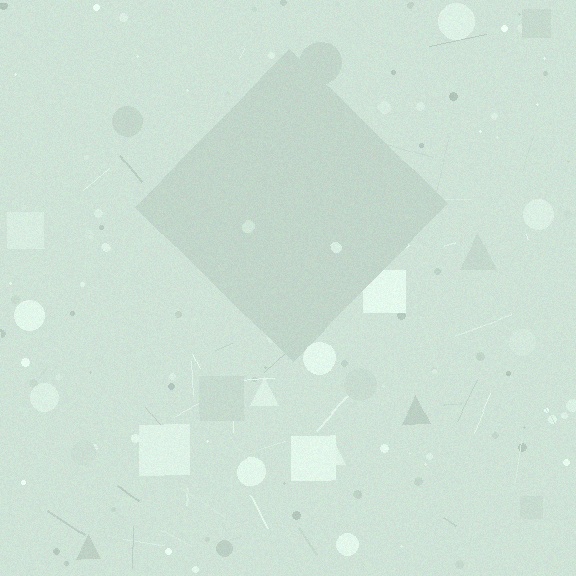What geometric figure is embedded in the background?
A diamond is embedded in the background.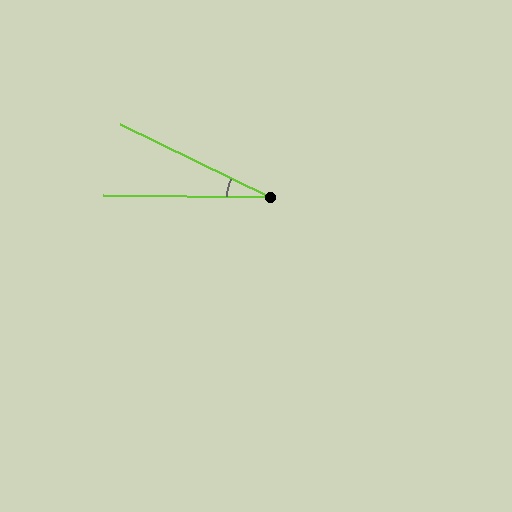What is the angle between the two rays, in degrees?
Approximately 25 degrees.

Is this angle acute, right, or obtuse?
It is acute.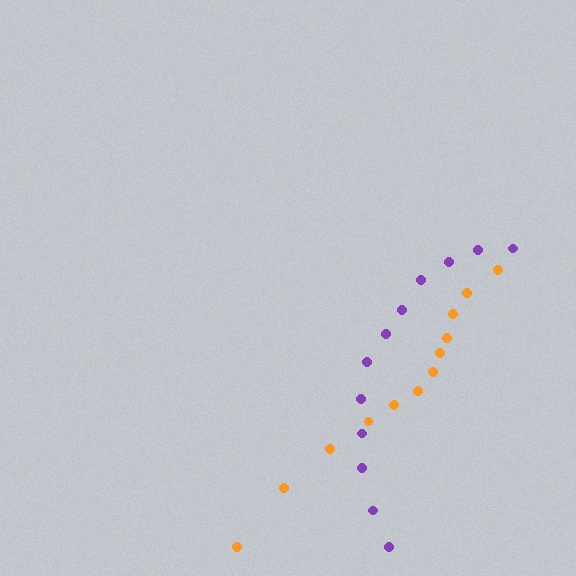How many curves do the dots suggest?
There are 2 distinct paths.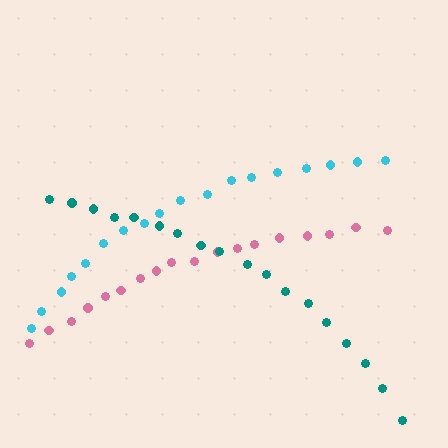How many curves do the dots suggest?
There are 3 distinct paths.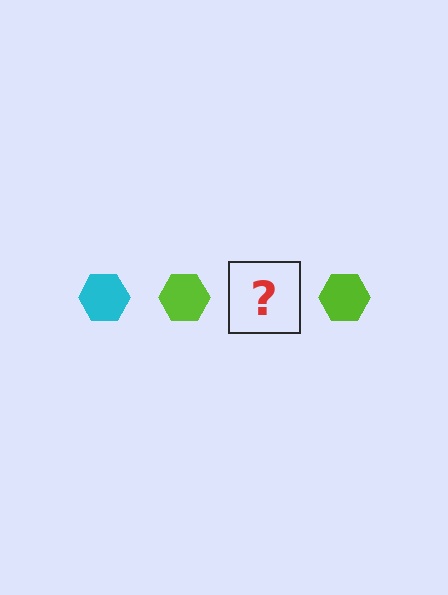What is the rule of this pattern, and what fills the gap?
The rule is that the pattern cycles through cyan, lime hexagons. The gap should be filled with a cyan hexagon.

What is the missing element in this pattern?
The missing element is a cyan hexagon.